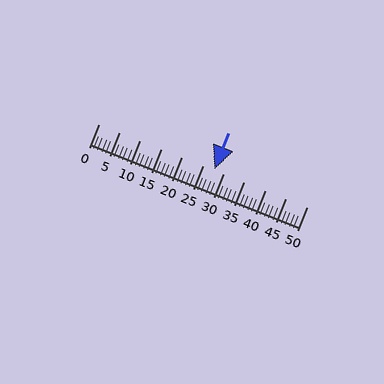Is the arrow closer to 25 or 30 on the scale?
The arrow is closer to 30.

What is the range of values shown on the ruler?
The ruler shows values from 0 to 50.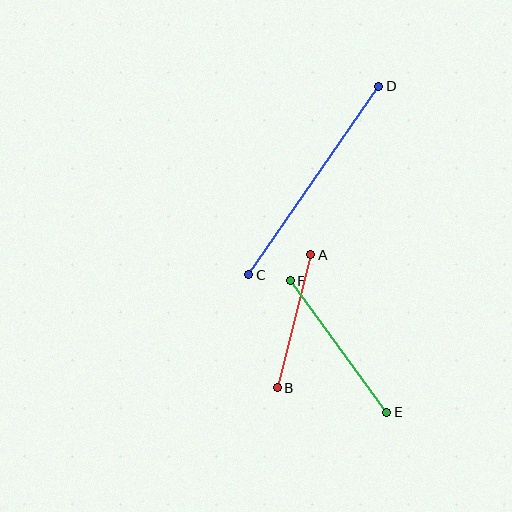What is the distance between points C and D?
The distance is approximately 229 pixels.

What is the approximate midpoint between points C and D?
The midpoint is at approximately (314, 180) pixels.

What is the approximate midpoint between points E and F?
The midpoint is at approximately (339, 347) pixels.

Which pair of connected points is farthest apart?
Points C and D are farthest apart.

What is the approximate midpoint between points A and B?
The midpoint is at approximately (294, 321) pixels.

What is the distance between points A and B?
The distance is approximately 138 pixels.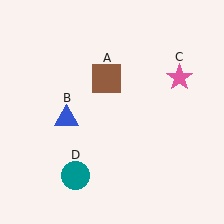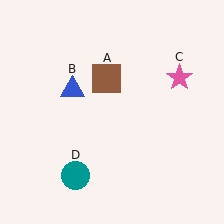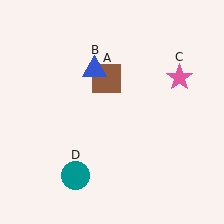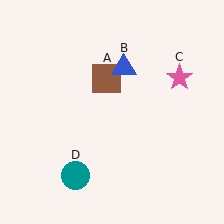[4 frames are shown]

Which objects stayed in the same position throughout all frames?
Brown square (object A) and pink star (object C) and teal circle (object D) remained stationary.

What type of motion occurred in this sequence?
The blue triangle (object B) rotated clockwise around the center of the scene.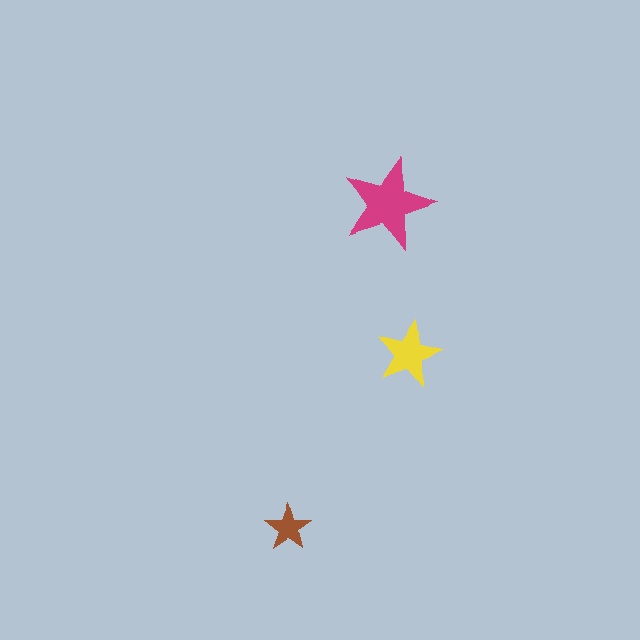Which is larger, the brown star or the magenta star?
The magenta one.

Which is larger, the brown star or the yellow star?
The yellow one.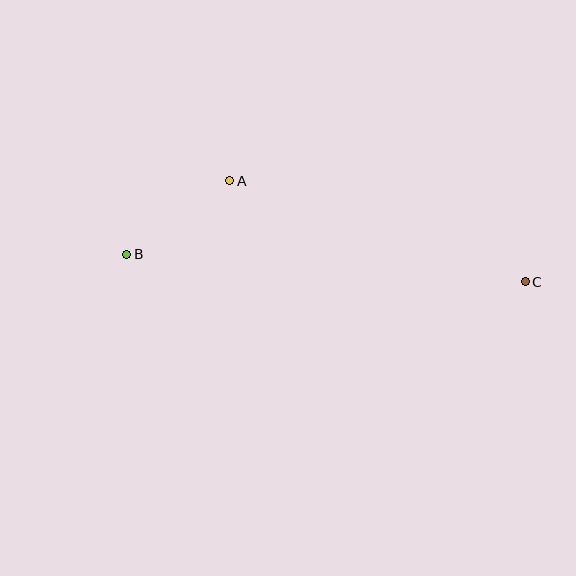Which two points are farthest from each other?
Points B and C are farthest from each other.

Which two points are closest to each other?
Points A and B are closest to each other.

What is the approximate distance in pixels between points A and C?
The distance between A and C is approximately 312 pixels.